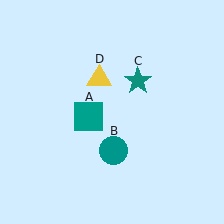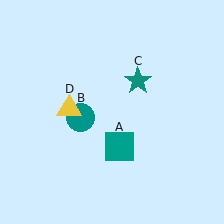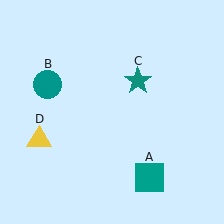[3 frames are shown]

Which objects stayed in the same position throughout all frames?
Teal star (object C) remained stationary.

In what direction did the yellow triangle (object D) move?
The yellow triangle (object D) moved down and to the left.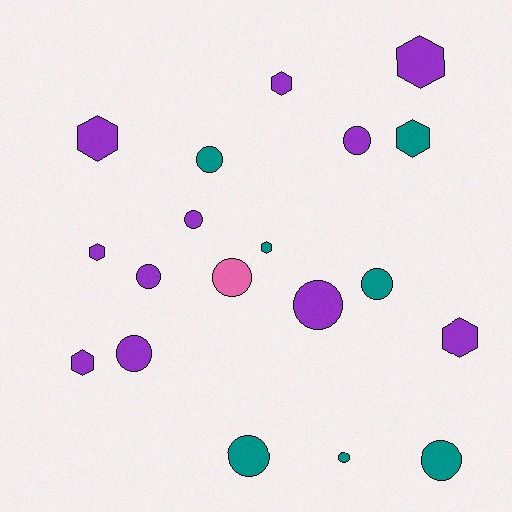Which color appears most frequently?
Purple, with 11 objects.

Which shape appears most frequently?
Circle, with 11 objects.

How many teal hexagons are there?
There are 2 teal hexagons.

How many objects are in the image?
There are 19 objects.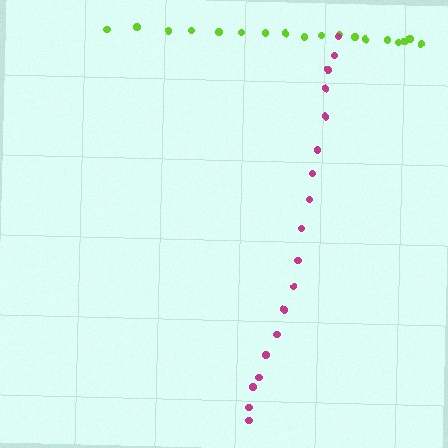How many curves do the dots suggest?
There are 2 distinct paths.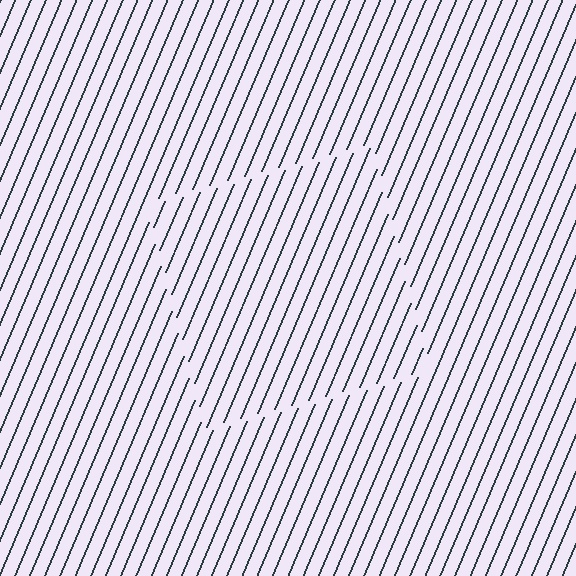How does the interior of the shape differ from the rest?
The interior of the shape contains the same grating, shifted by half a period — the contour is defined by the phase discontinuity where line-ends from the inner and outer gratings abut.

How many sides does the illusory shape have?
4 sides — the line-ends trace a square.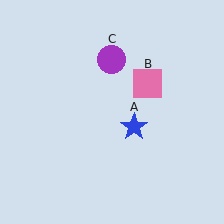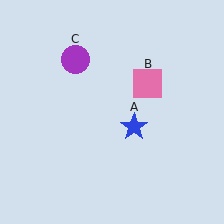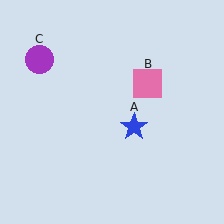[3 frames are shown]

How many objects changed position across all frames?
1 object changed position: purple circle (object C).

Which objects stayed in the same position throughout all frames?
Blue star (object A) and pink square (object B) remained stationary.